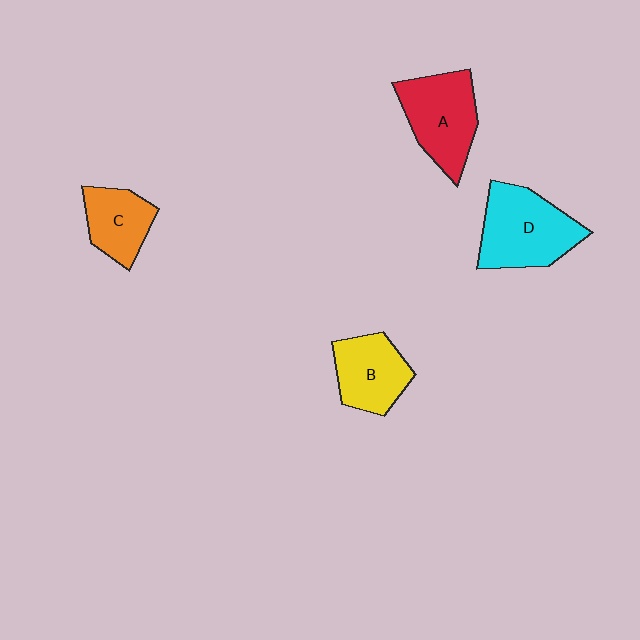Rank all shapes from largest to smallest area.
From largest to smallest: D (cyan), A (red), B (yellow), C (orange).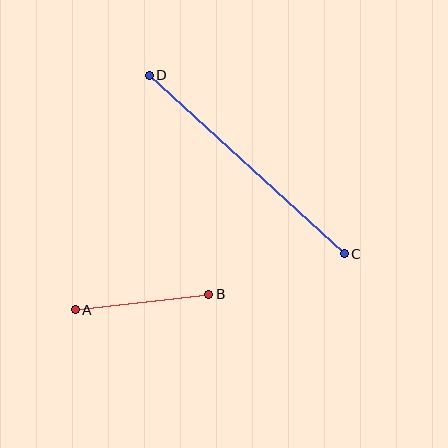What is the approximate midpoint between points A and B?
The midpoint is at approximately (142, 302) pixels.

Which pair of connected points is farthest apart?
Points C and D are farthest apart.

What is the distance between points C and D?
The distance is approximately 264 pixels.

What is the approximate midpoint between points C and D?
The midpoint is at approximately (247, 165) pixels.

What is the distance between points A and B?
The distance is approximately 134 pixels.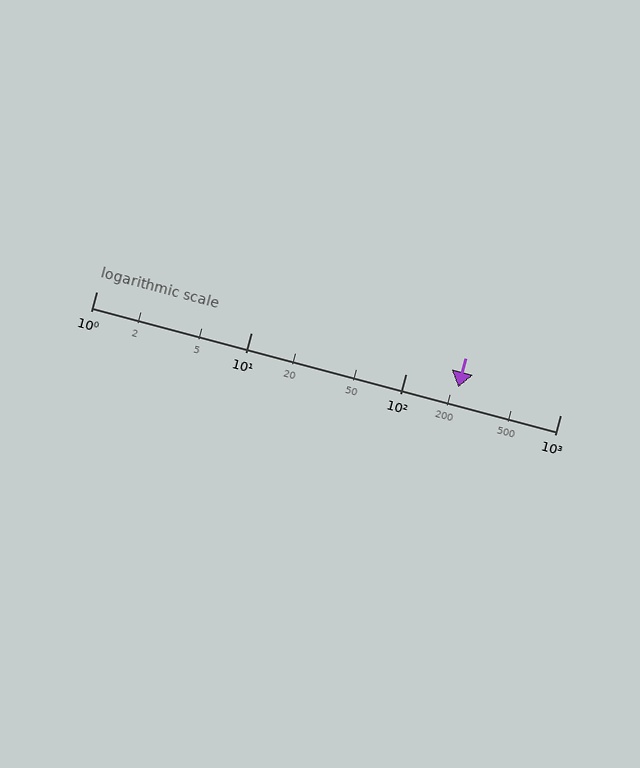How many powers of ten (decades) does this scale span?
The scale spans 3 decades, from 1 to 1000.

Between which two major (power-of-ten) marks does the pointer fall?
The pointer is between 100 and 1000.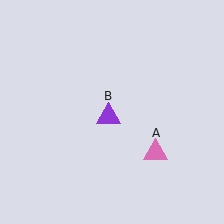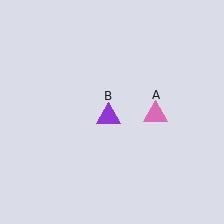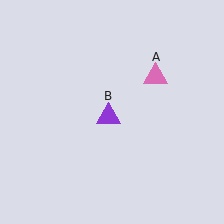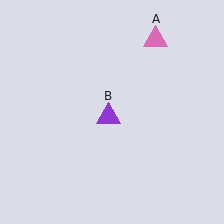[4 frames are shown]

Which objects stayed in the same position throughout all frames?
Purple triangle (object B) remained stationary.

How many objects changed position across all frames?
1 object changed position: pink triangle (object A).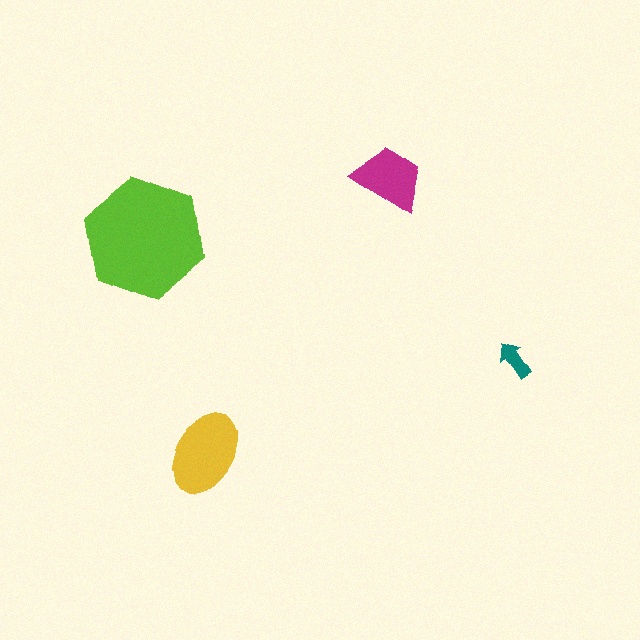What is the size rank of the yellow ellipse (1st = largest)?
2nd.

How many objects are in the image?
There are 4 objects in the image.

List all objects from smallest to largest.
The teal arrow, the magenta trapezoid, the yellow ellipse, the lime hexagon.